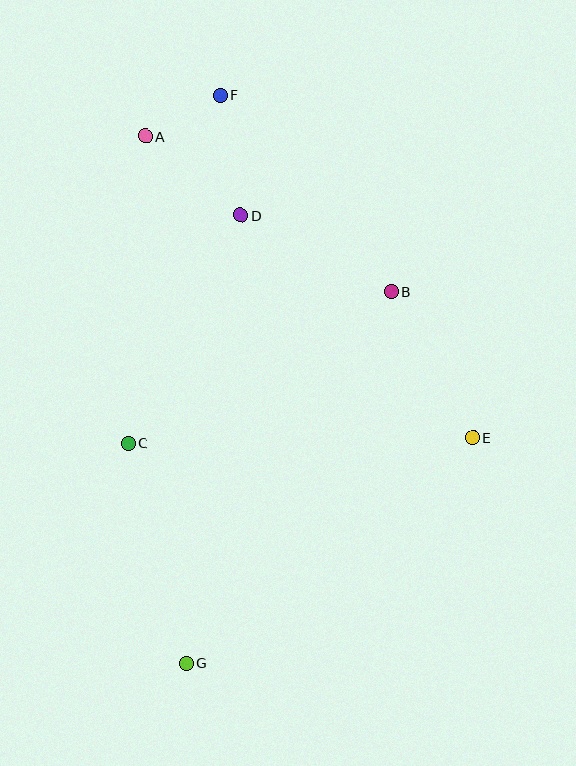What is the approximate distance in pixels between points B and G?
The distance between B and G is approximately 424 pixels.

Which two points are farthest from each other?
Points F and G are farthest from each other.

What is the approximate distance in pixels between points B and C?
The distance between B and C is approximately 303 pixels.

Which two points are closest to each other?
Points A and F are closest to each other.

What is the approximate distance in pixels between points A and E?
The distance between A and E is approximately 445 pixels.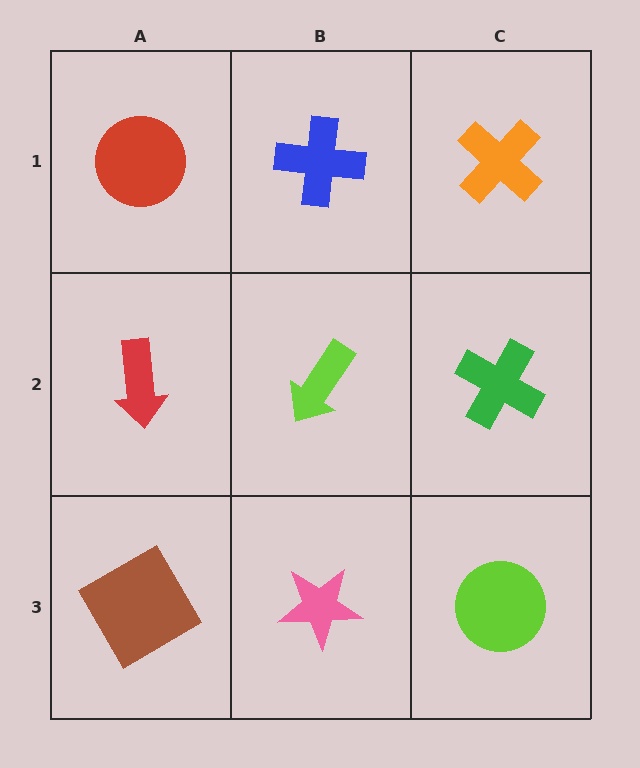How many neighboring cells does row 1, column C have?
2.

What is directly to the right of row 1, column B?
An orange cross.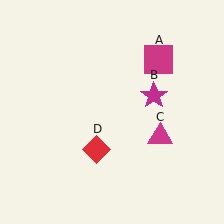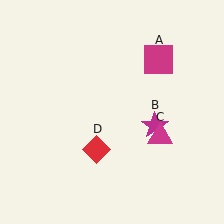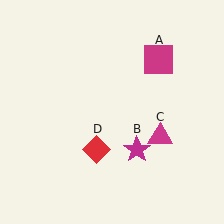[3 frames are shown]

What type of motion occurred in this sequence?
The magenta star (object B) rotated clockwise around the center of the scene.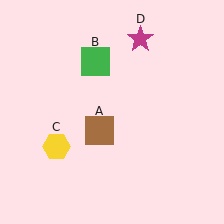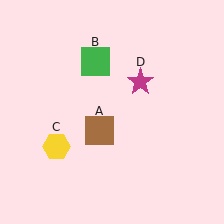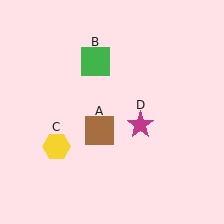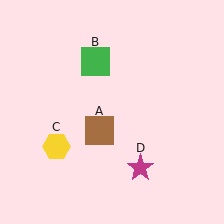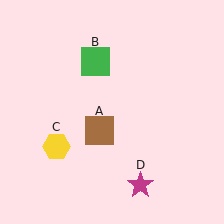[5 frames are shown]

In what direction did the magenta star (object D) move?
The magenta star (object D) moved down.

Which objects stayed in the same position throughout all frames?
Brown square (object A) and green square (object B) and yellow hexagon (object C) remained stationary.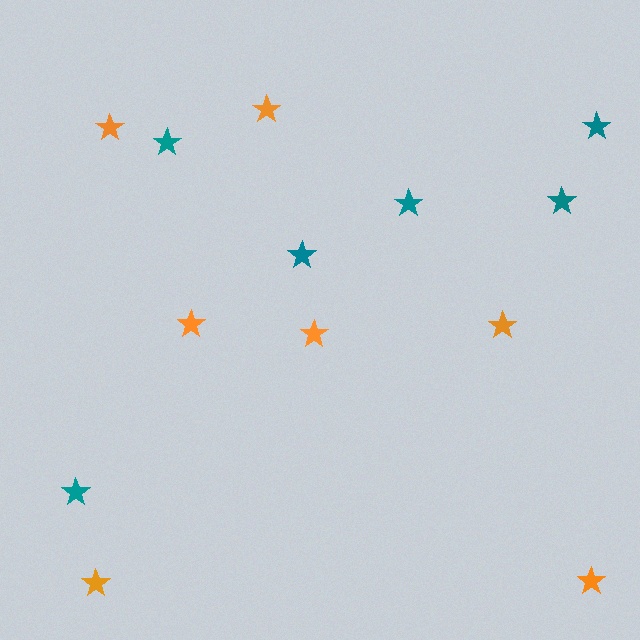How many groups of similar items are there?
There are 2 groups: one group of orange stars (7) and one group of teal stars (6).